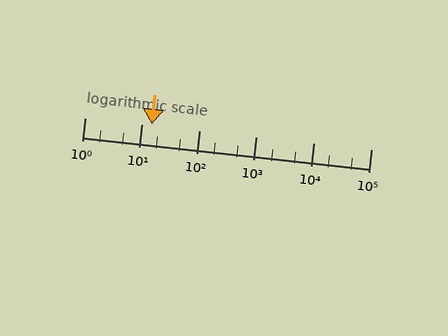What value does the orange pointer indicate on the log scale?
The pointer indicates approximately 15.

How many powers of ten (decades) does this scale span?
The scale spans 5 decades, from 1 to 100000.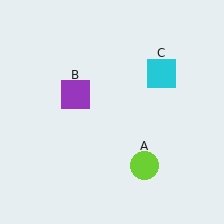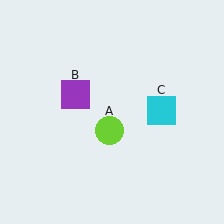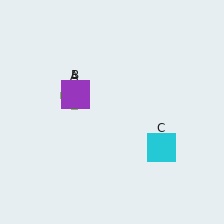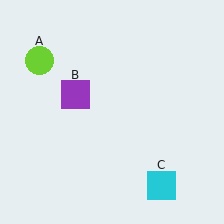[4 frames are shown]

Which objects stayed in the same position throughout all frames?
Purple square (object B) remained stationary.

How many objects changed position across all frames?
2 objects changed position: lime circle (object A), cyan square (object C).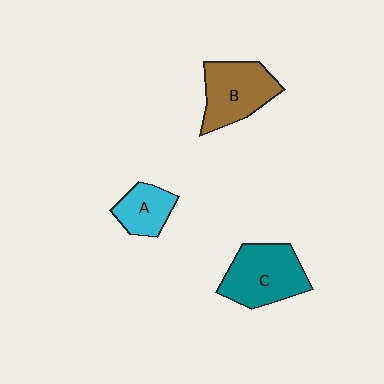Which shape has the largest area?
Shape C (teal).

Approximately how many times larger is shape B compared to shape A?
Approximately 1.7 times.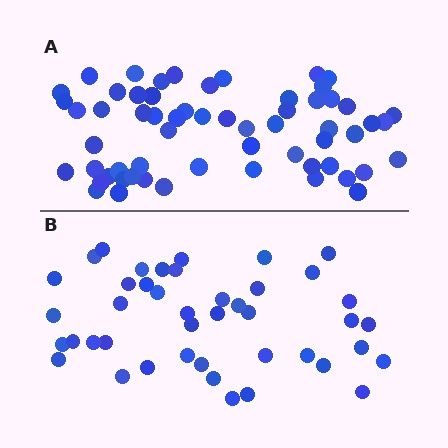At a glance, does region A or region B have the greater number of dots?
Region A (the top region) has more dots.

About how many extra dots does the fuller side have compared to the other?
Region A has approximately 15 more dots than region B.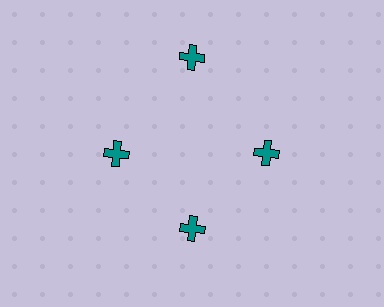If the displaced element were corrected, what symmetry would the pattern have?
It would have 4-fold rotational symmetry — the pattern would map onto itself every 90 degrees.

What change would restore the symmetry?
The symmetry would be restored by moving it inward, back onto the ring so that all 4 crosses sit at equal angles and equal distance from the center.